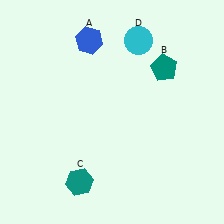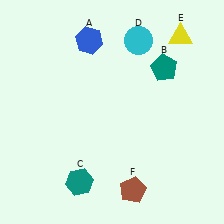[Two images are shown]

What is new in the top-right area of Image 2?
A yellow triangle (E) was added in the top-right area of Image 2.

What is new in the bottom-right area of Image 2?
A brown pentagon (F) was added in the bottom-right area of Image 2.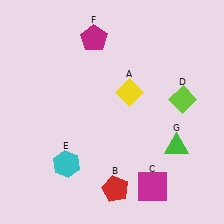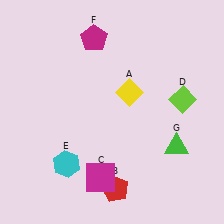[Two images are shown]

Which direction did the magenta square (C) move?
The magenta square (C) moved left.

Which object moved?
The magenta square (C) moved left.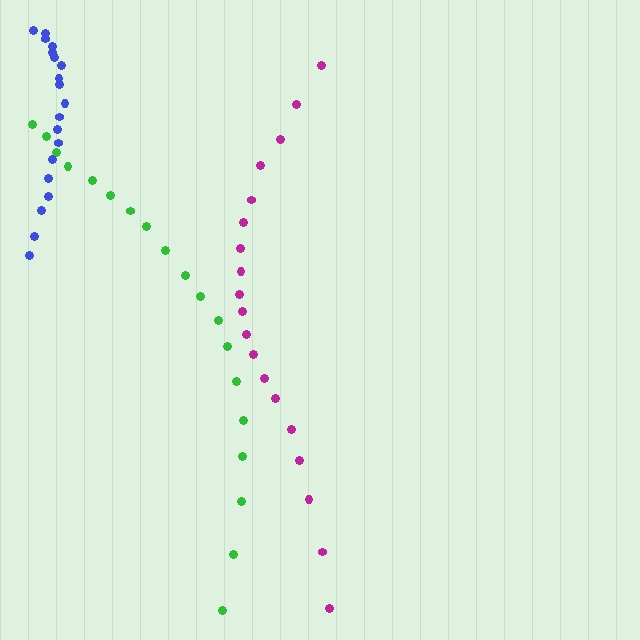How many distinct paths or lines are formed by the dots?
There are 3 distinct paths.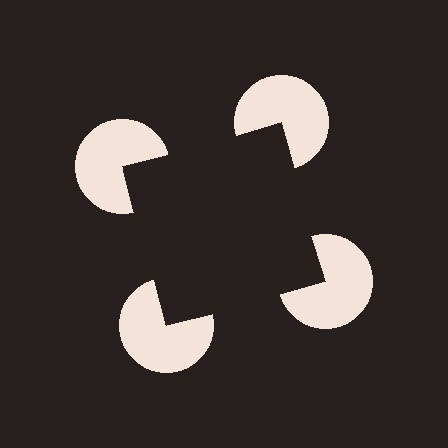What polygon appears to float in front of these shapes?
An illusory square — its edges are inferred from the aligned wedge cuts in the pac-man discs, not physically drawn.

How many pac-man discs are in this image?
There are 4 — one at each vertex of the illusory square.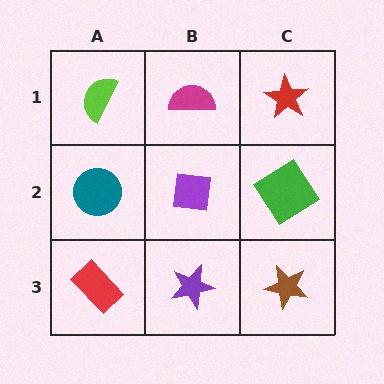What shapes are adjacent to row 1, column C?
A green diamond (row 2, column C), a magenta semicircle (row 1, column B).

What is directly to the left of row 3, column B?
A red rectangle.